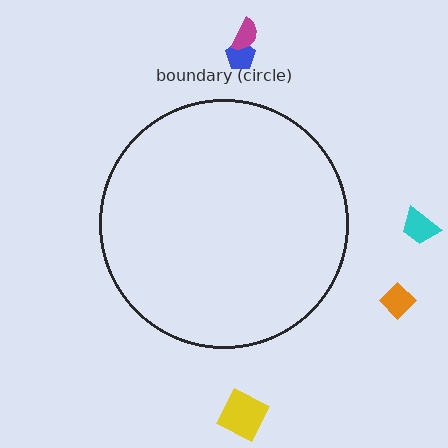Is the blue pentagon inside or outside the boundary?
Outside.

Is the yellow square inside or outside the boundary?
Outside.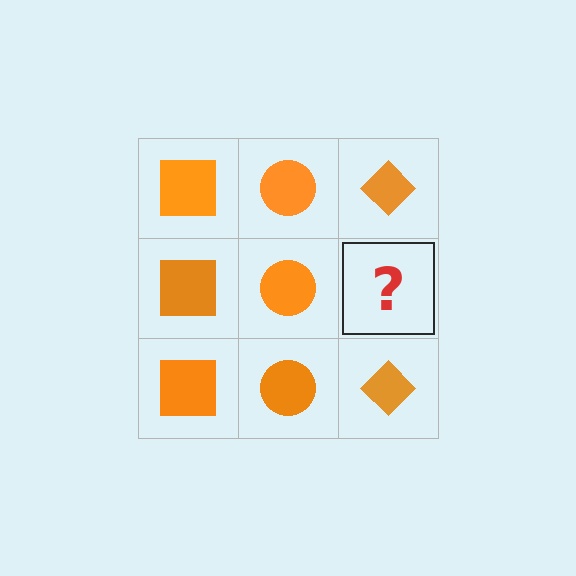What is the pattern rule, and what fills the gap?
The rule is that each column has a consistent shape. The gap should be filled with an orange diamond.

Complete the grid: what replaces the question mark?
The question mark should be replaced with an orange diamond.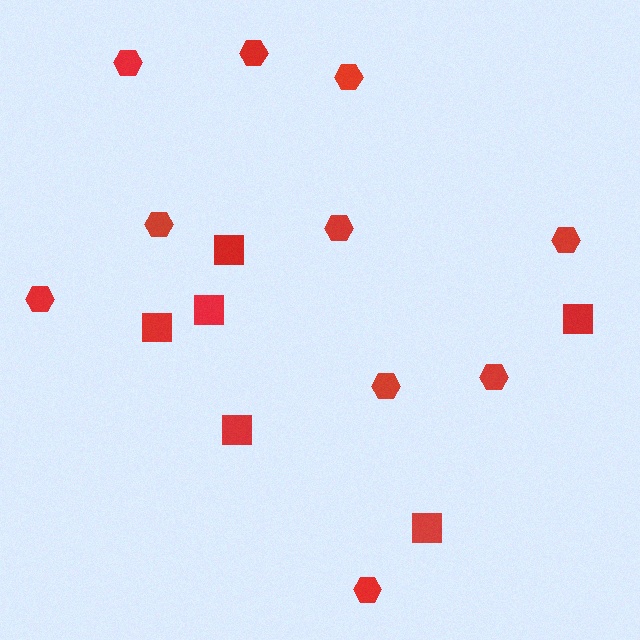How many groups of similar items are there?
There are 2 groups: one group of hexagons (10) and one group of squares (6).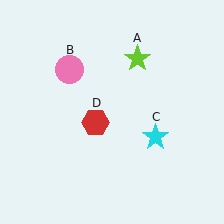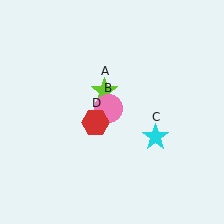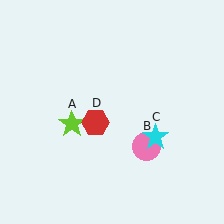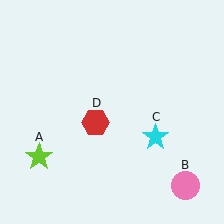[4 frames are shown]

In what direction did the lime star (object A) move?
The lime star (object A) moved down and to the left.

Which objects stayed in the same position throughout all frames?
Cyan star (object C) and red hexagon (object D) remained stationary.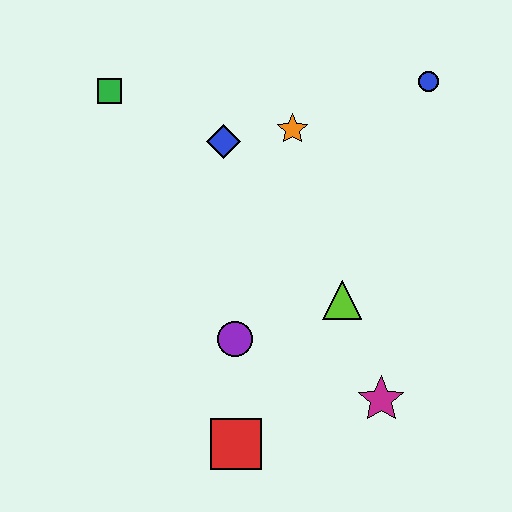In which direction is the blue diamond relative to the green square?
The blue diamond is to the right of the green square.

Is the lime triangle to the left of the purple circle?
No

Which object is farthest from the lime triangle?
The green square is farthest from the lime triangle.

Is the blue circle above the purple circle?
Yes